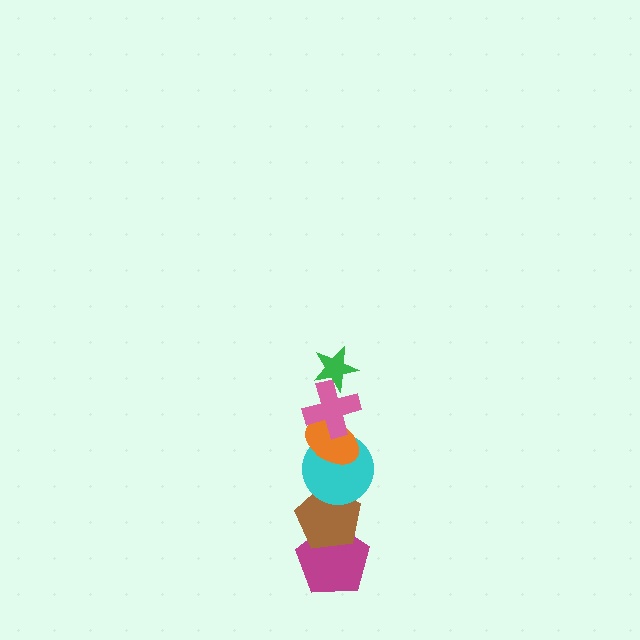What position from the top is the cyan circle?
The cyan circle is 4th from the top.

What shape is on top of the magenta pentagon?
The brown pentagon is on top of the magenta pentagon.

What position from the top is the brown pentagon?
The brown pentagon is 5th from the top.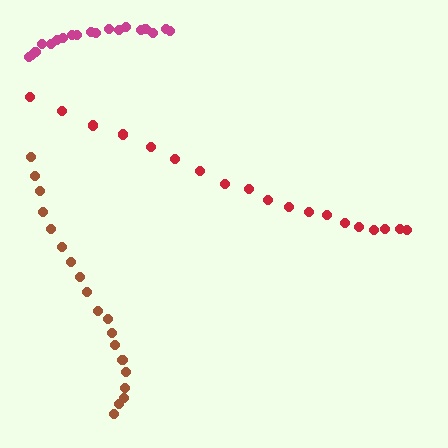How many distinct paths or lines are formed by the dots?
There are 3 distinct paths.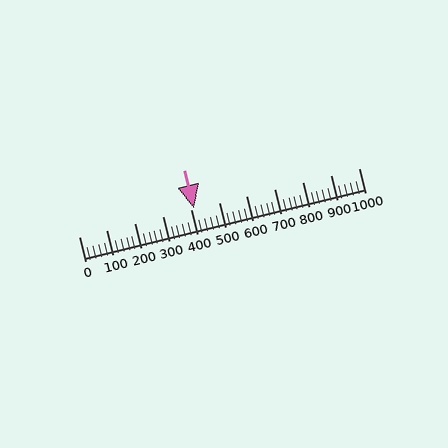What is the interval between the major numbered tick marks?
The major tick marks are spaced 100 units apart.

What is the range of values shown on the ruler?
The ruler shows values from 0 to 1000.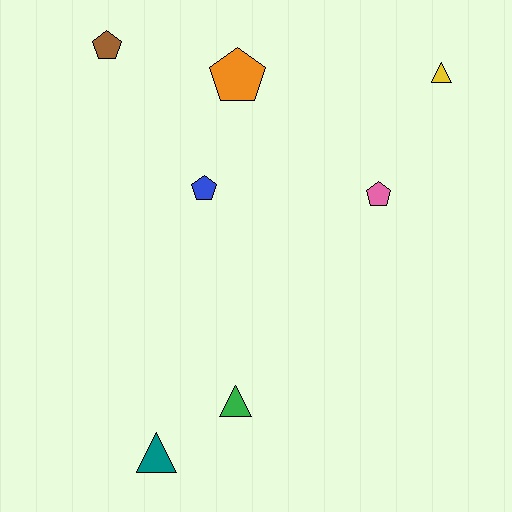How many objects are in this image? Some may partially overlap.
There are 7 objects.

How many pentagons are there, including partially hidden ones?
There are 4 pentagons.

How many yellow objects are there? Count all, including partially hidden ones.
There is 1 yellow object.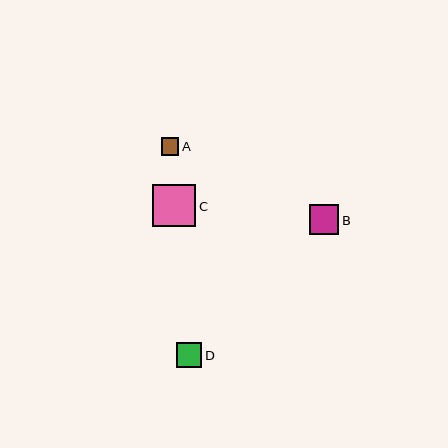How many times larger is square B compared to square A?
Square B is approximately 1.7 times the size of square A.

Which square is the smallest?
Square A is the smallest with a size of approximately 18 pixels.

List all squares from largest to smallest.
From largest to smallest: C, B, D, A.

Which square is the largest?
Square C is the largest with a size of approximately 43 pixels.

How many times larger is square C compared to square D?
Square C is approximately 1.7 times the size of square D.